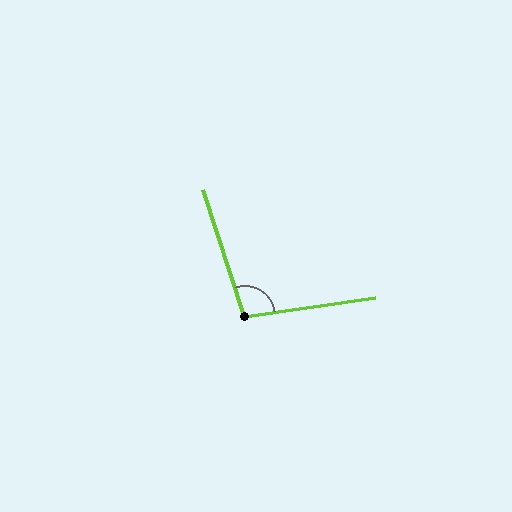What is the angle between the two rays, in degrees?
Approximately 100 degrees.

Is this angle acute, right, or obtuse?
It is obtuse.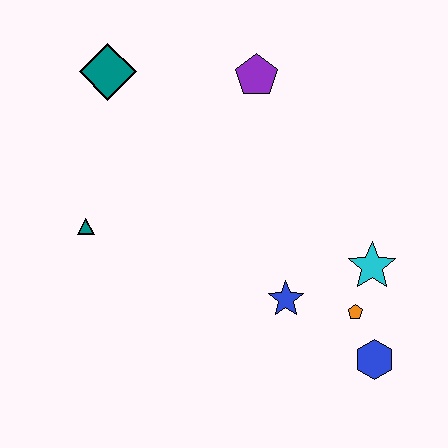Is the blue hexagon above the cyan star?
No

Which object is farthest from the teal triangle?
The blue hexagon is farthest from the teal triangle.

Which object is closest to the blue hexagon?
The orange pentagon is closest to the blue hexagon.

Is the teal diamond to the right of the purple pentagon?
No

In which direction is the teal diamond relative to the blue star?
The teal diamond is above the blue star.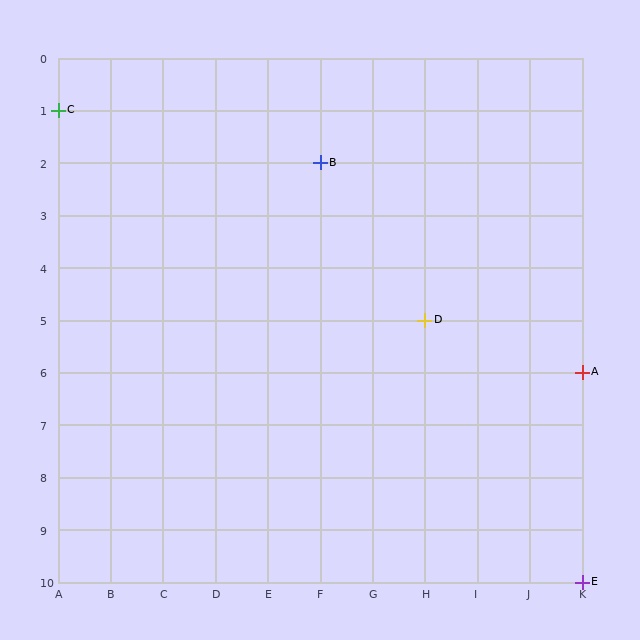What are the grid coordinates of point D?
Point D is at grid coordinates (H, 5).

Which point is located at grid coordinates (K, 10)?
Point E is at (K, 10).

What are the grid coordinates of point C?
Point C is at grid coordinates (A, 1).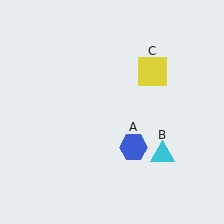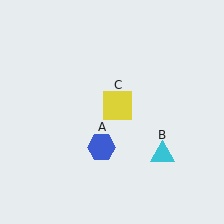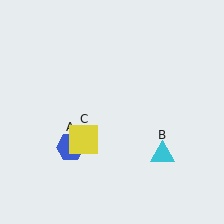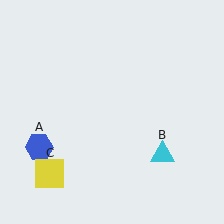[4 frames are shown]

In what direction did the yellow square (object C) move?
The yellow square (object C) moved down and to the left.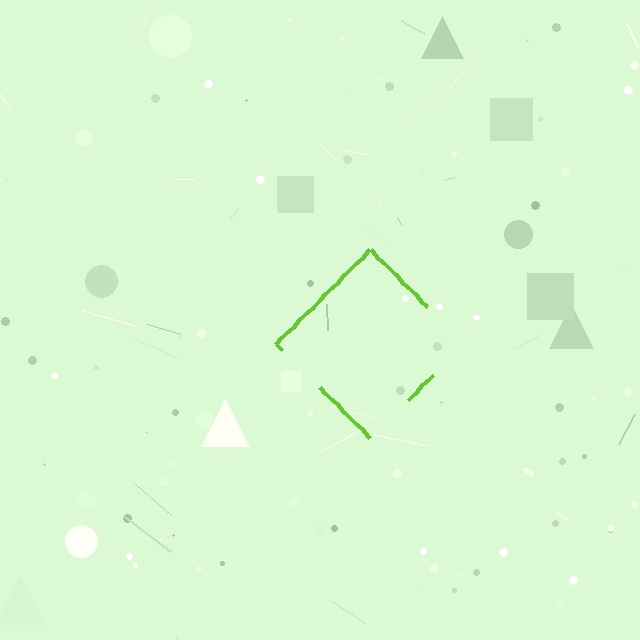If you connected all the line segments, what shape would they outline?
They would outline a diamond.